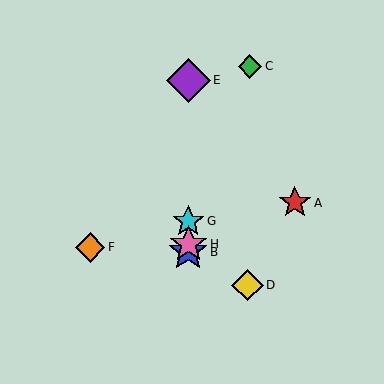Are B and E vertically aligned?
Yes, both are at x≈188.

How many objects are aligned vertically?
4 objects (B, E, G, H) are aligned vertically.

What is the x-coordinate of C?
Object C is at x≈250.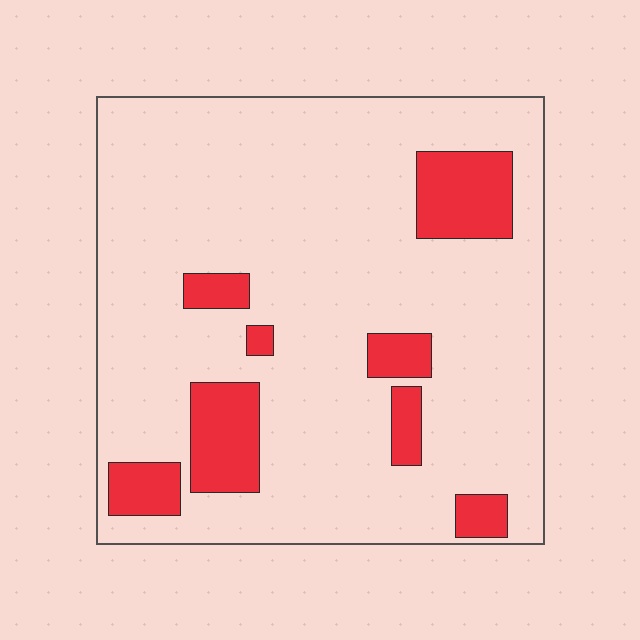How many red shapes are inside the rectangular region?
8.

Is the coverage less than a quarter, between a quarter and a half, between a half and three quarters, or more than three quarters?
Less than a quarter.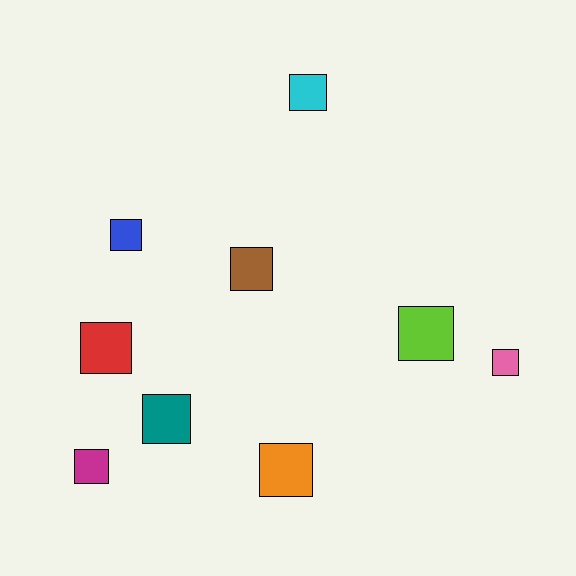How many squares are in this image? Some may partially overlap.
There are 9 squares.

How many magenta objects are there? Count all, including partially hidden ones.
There is 1 magenta object.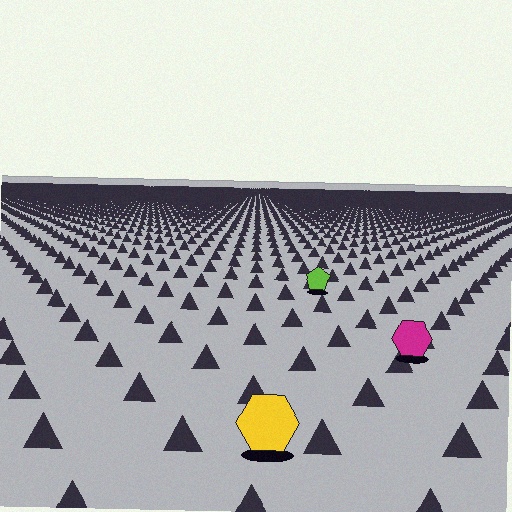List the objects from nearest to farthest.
From nearest to farthest: the yellow hexagon, the magenta hexagon, the lime pentagon.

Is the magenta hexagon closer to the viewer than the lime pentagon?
Yes. The magenta hexagon is closer — you can tell from the texture gradient: the ground texture is coarser near it.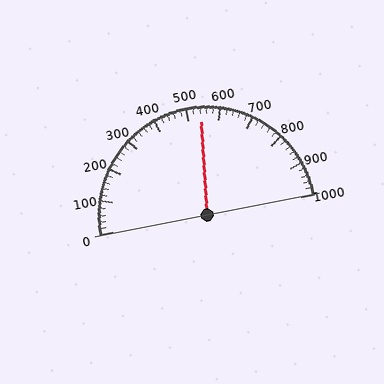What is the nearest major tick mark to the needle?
The nearest major tick mark is 500.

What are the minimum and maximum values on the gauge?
The gauge ranges from 0 to 1000.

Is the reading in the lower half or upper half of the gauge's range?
The reading is in the upper half of the range (0 to 1000).